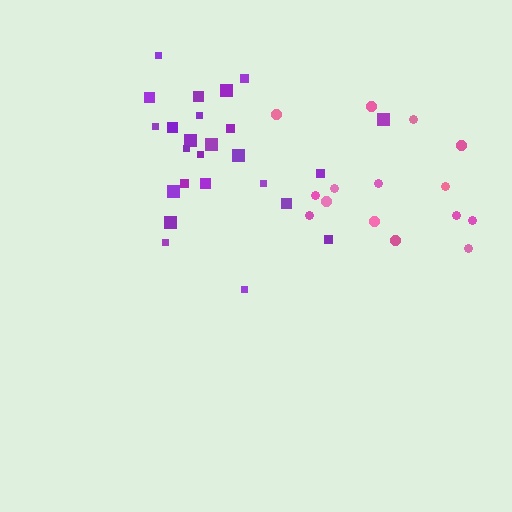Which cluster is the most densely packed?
Purple.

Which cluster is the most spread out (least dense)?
Pink.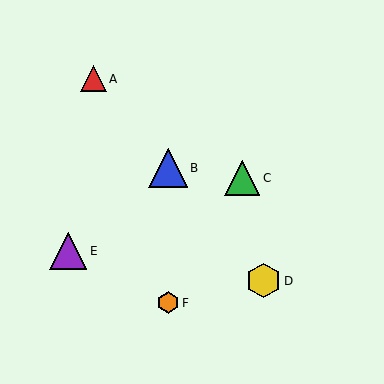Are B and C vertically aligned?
No, B is at x≈168 and C is at x≈242.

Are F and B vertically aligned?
Yes, both are at x≈168.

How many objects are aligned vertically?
2 objects (B, F) are aligned vertically.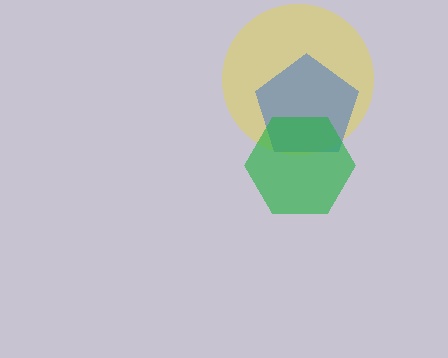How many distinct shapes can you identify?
There are 3 distinct shapes: a yellow circle, a blue pentagon, a green hexagon.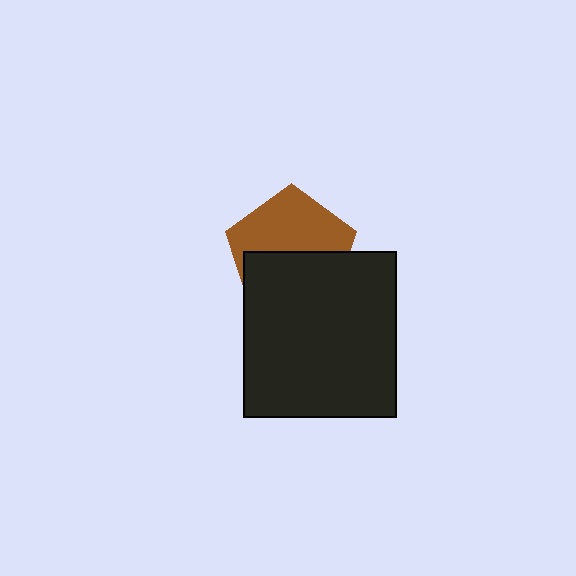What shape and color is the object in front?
The object in front is a black rectangle.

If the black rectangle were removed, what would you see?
You would see the complete brown pentagon.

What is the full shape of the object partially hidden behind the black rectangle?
The partially hidden object is a brown pentagon.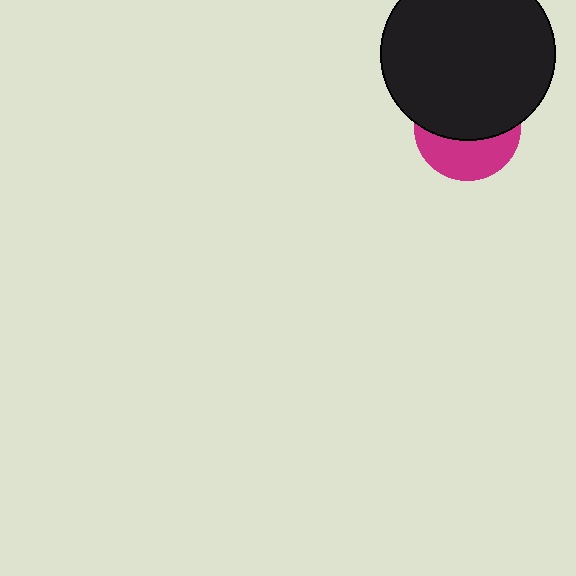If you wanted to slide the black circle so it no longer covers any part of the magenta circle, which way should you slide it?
Slide it up — that is the most direct way to separate the two shapes.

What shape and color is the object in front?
The object in front is a black circle.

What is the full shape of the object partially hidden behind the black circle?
The partially hidden object is a magenta circle.